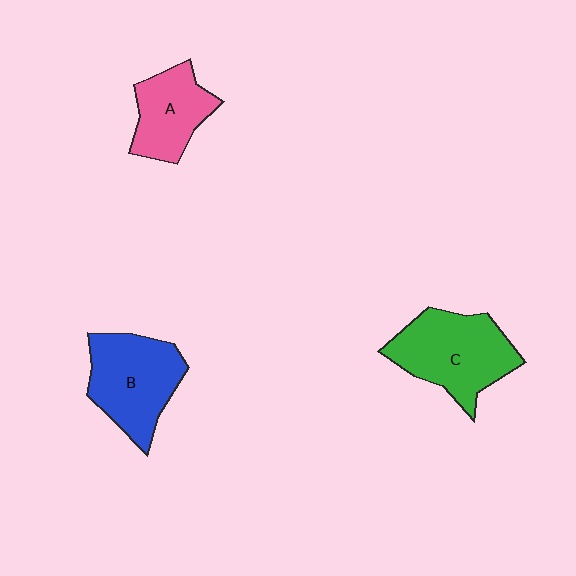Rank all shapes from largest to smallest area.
From largest to smallest: C (green), B (blue), A (pink).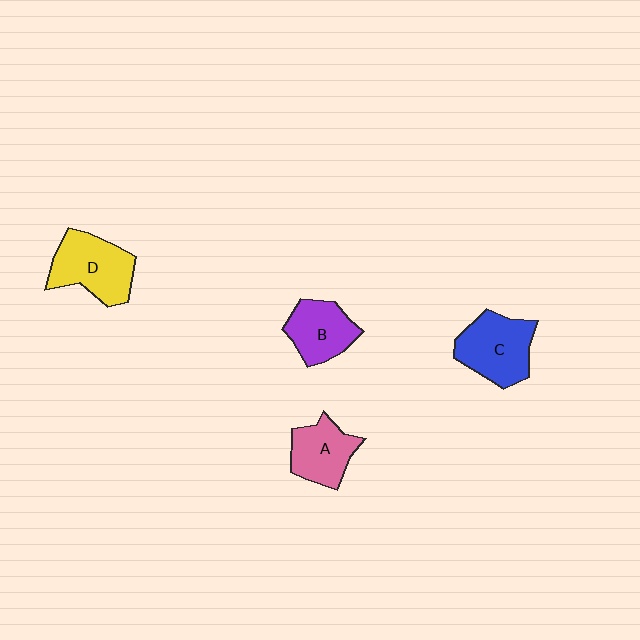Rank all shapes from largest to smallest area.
From largest to smallest: D (yellow), C (blue), A (pink), B (purple).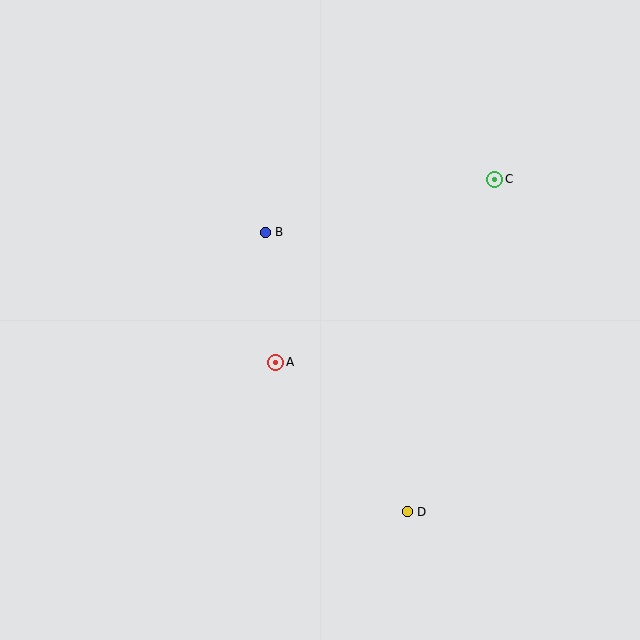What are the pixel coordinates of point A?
Point A is at (276, 362).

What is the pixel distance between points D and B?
The distance between D and B is 314 pixels.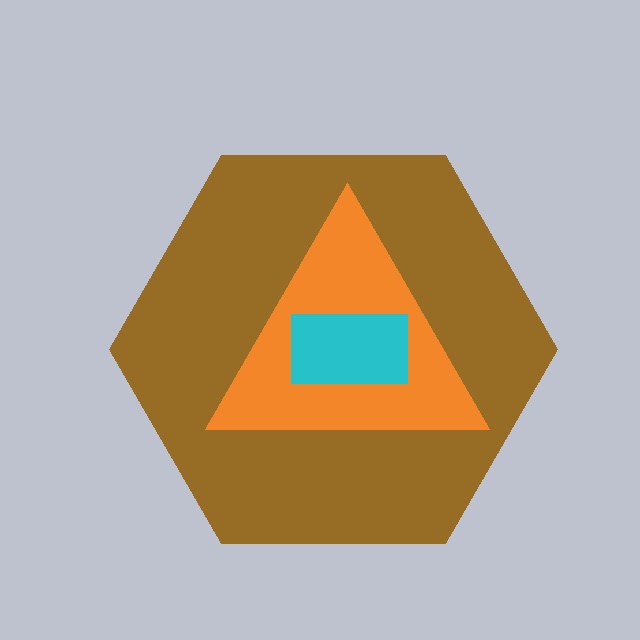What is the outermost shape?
The brown hexagon.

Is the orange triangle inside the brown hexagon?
Yes.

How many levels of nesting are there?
3.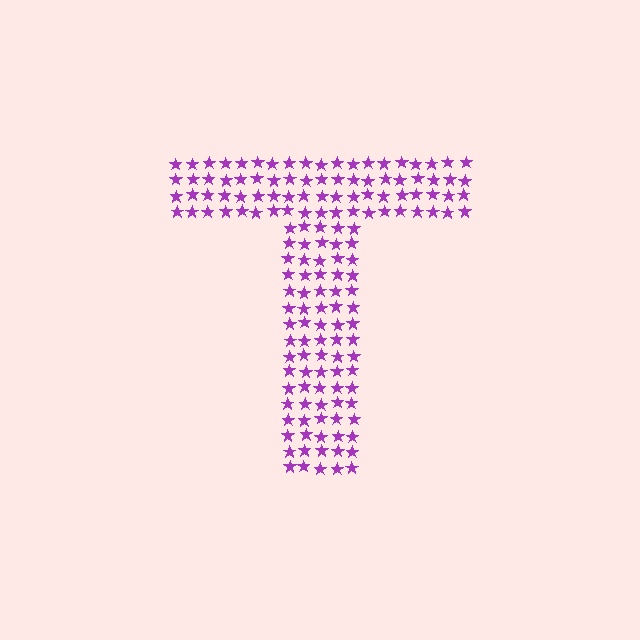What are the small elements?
The small elements are stars.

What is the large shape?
The large shape is the letter T.